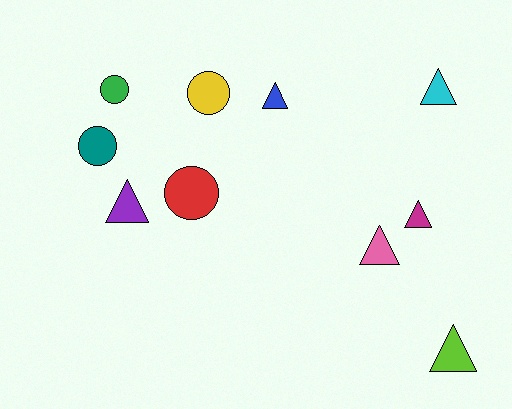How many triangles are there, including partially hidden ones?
There are 6 triangles.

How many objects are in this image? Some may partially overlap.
There are 10 objects.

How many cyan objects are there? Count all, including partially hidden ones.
There is 1 cyan object.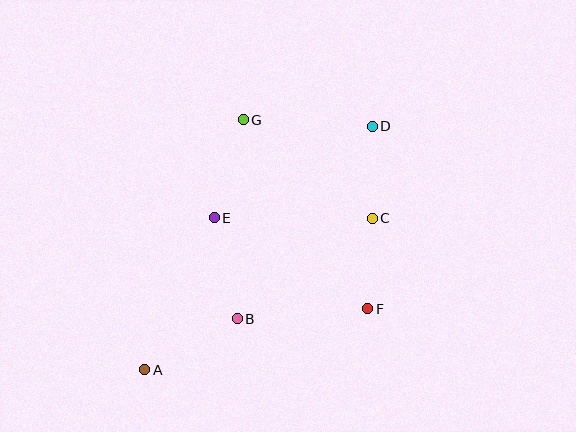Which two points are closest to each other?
Points C and F are closest to each other.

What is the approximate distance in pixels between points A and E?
The distance between A and E is approximately 167 pixels.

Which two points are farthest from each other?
Points A and D are farthest from each other.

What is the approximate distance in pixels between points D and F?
The distance between D and F is approximately 183 pixels.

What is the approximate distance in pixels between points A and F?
The distance between A and F is approximately 230 pixels.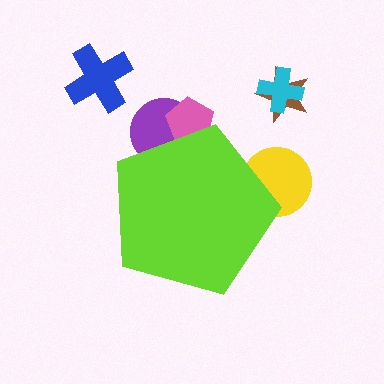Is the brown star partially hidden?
No, the brown star is fully visible.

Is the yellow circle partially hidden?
Yes, the yellow circle is partially hidden behind the lime pentagon.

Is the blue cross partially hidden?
No, the blue cross is fully visible.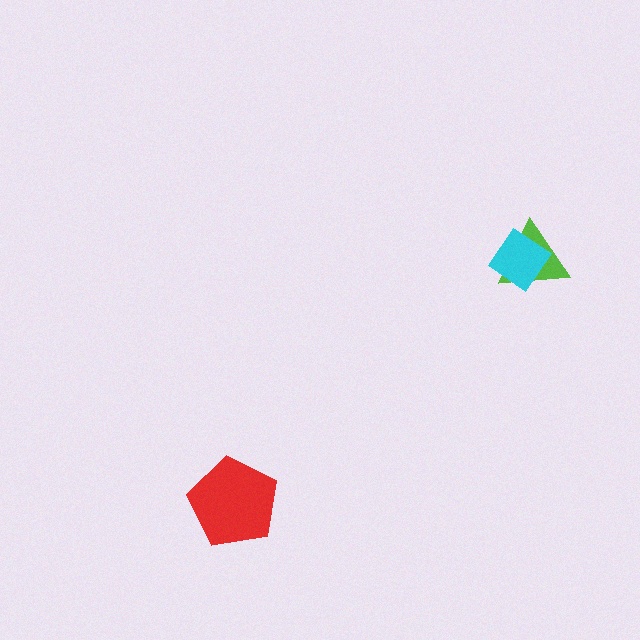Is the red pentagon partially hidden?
No, no other shape covers it.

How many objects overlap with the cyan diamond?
1 object overlaps with the cyan diamond.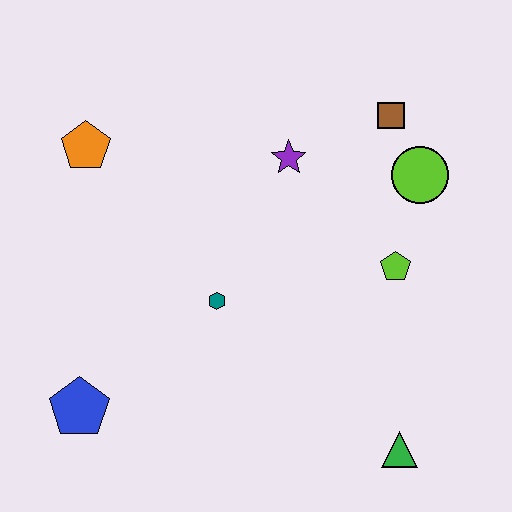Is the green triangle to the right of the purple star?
Yes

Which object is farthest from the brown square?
The blue pentagon is farthest from the brown square.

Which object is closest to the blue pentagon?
The teal hexagon is closest to the blue pentagon.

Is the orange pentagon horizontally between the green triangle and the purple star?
No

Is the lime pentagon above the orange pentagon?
No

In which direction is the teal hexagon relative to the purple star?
The teal hexagon is below the purple star.